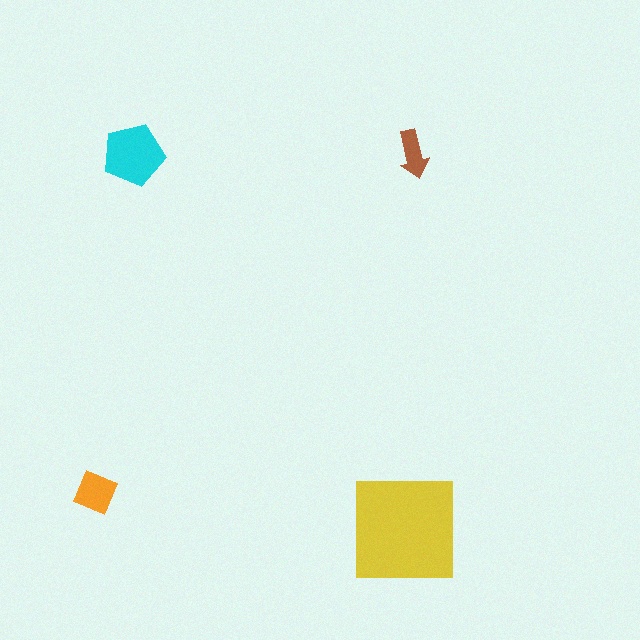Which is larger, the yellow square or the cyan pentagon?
The yellow square.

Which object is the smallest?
The brown arrow.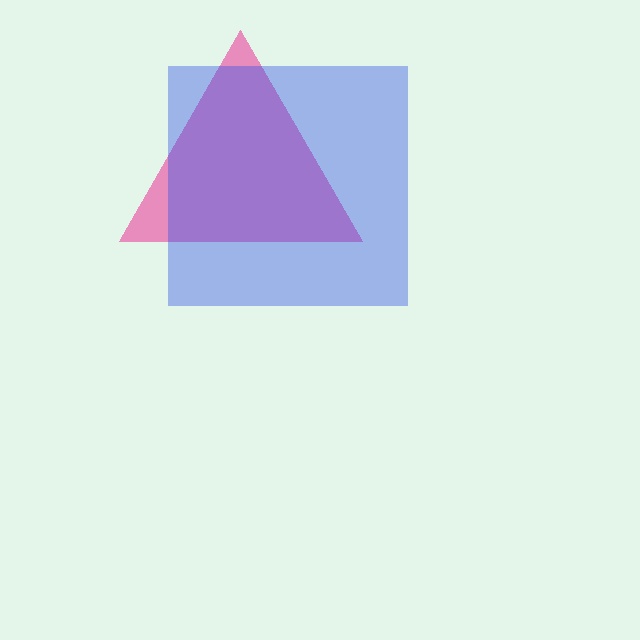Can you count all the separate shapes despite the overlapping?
Yes, there are 2 separate shapes.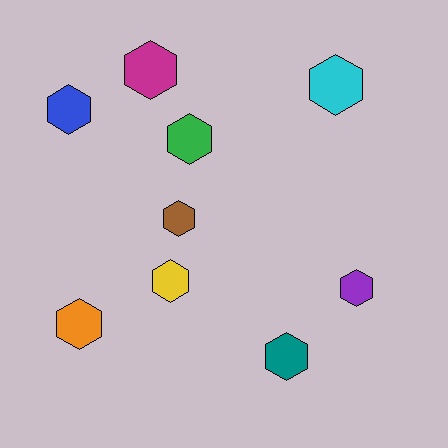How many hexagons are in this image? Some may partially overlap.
There are 9 hexagons.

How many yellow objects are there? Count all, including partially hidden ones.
There is 1 yellow object.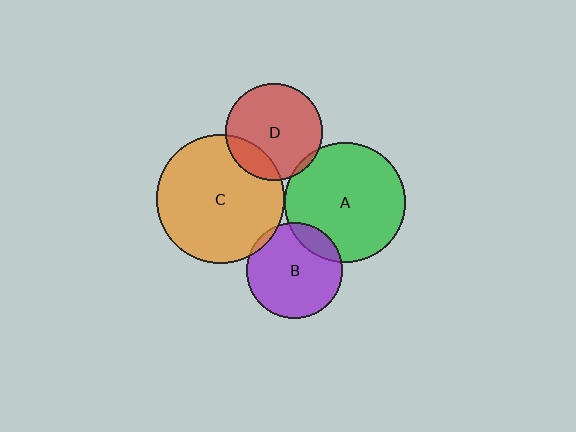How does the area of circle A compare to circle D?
Approximately 1.5 times.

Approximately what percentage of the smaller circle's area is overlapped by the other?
Approximately 5%.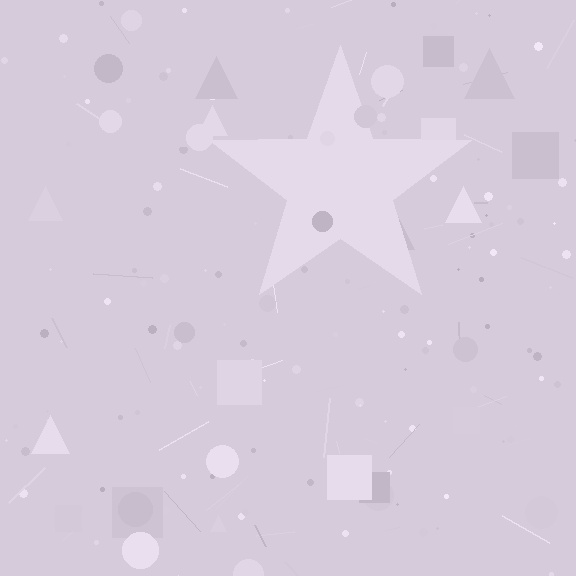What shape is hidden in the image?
A star is hidden in the image.